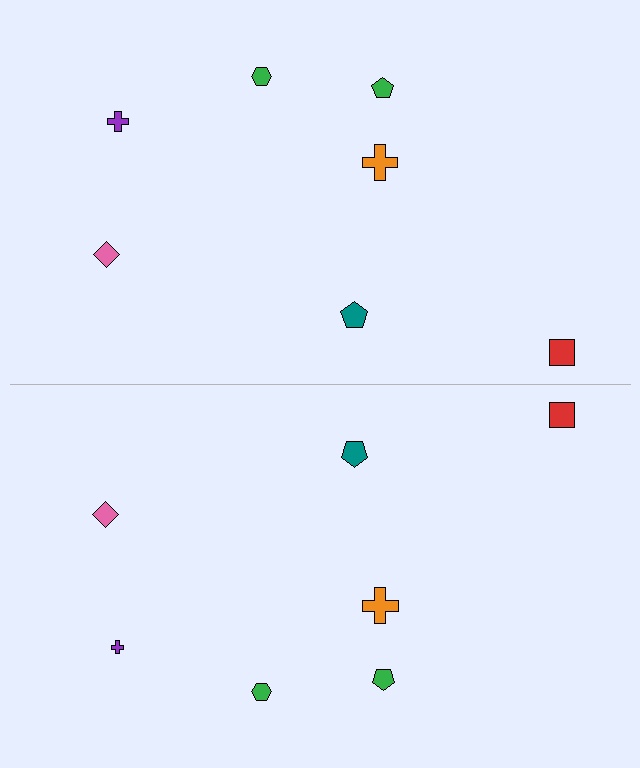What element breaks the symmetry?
The purple cross on the bottom side has a different size than its mirror counterpart.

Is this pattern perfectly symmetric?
No, the pattern is not perfectly symmetric. The purple cross on the bottom side has a different size than its mirror counterpart.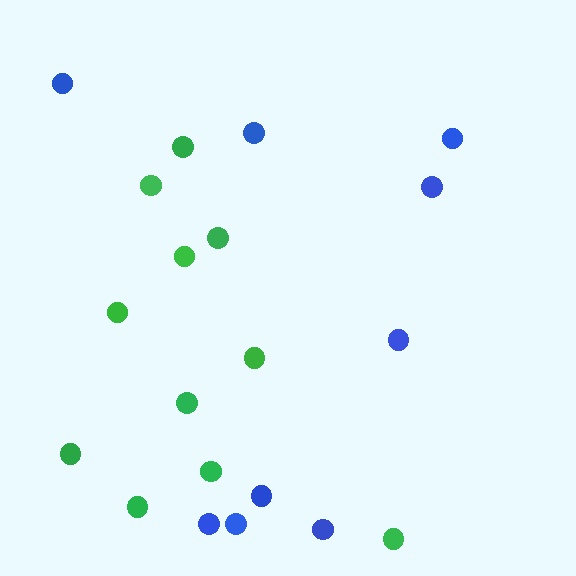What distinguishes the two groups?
There are 2 groups: one group of green circles (11) and one group of blue circles (9).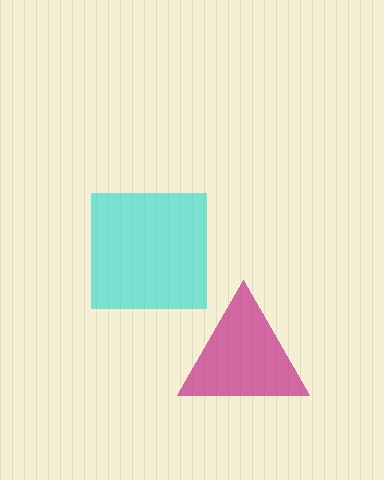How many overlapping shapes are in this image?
There are 2 overlapping shapes in the image.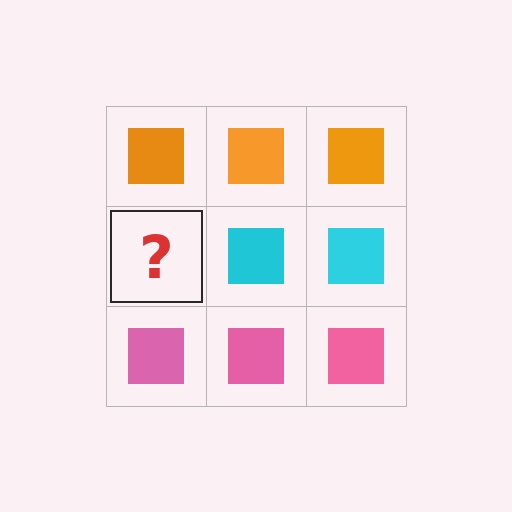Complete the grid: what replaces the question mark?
The question mark should be replaced with a cyan square.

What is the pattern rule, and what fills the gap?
The rule is that each row has a consistent color. The gap should be filled with a cyan square.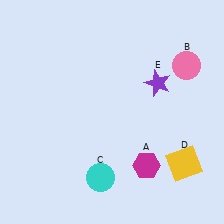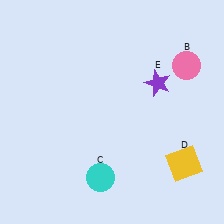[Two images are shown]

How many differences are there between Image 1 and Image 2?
There is 1 difference between the two images.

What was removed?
The magenta hexagon (A) was removed in Image 2.